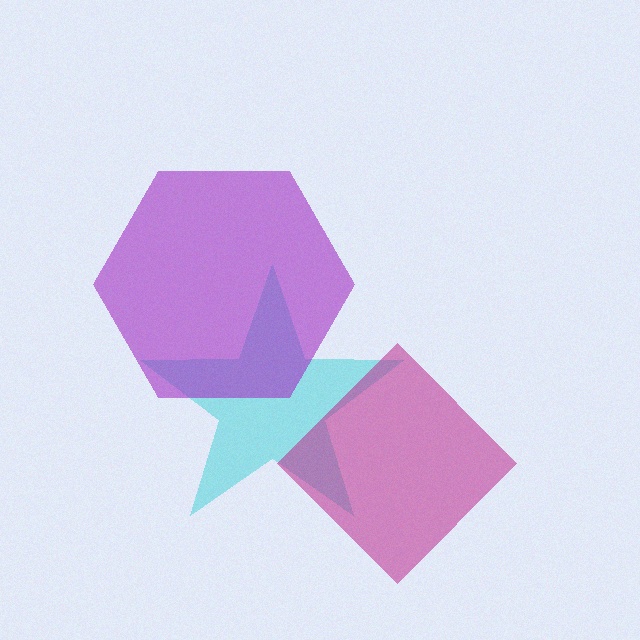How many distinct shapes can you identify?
There are 3 distinct shapes: a cyan star, a magenta diamond, a purple hexagon.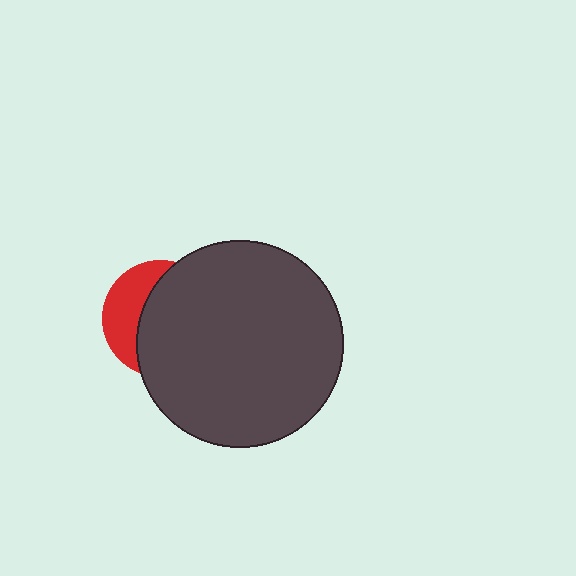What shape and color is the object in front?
The object in front is a dark gray circle.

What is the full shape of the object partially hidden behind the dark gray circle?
The partially hidden object is a red circle.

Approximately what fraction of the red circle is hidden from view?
Roughly 66% of the red circle is hidden behind the dark gray circle.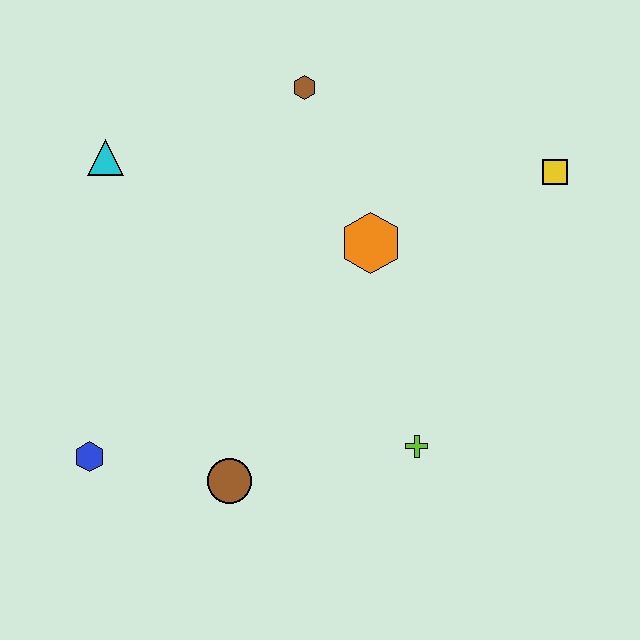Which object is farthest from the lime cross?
The cyan triangle is farthest from the lime cross.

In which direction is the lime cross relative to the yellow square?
The lime cross is below the yellow square.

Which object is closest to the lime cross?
The brown circle is closest to the lime cross.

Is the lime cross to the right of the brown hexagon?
Yes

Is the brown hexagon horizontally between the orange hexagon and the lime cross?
No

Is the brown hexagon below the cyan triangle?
No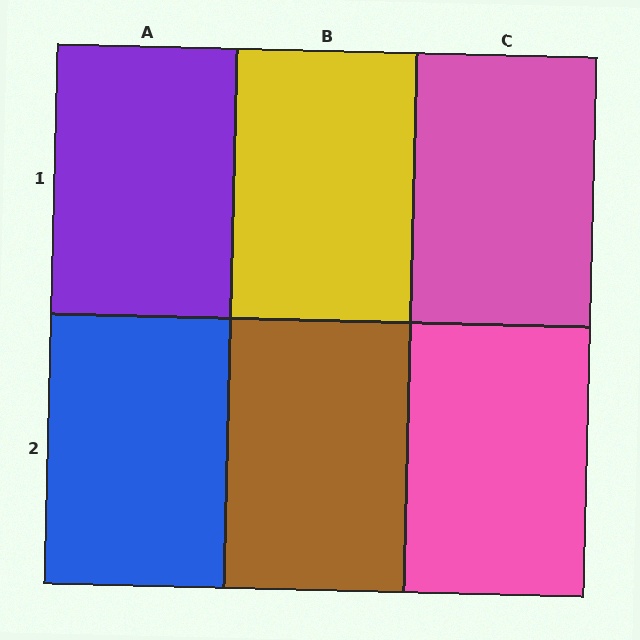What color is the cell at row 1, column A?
Purple.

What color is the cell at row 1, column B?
Yellow.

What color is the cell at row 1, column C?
Pink.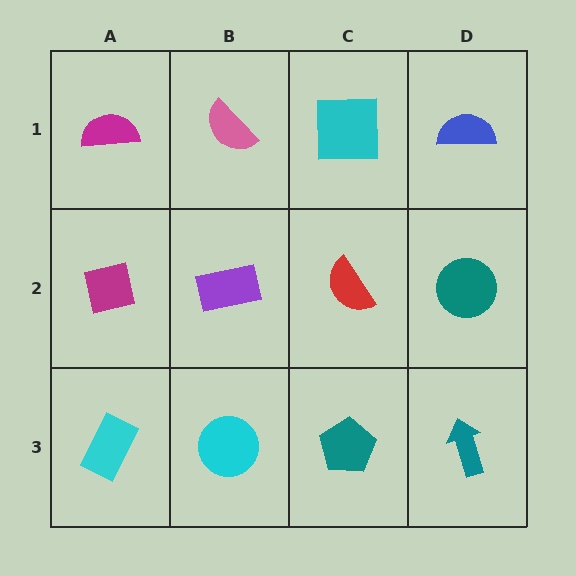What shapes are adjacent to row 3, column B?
A purple rectangle (row 2, column B), a cyan rectangle (row 3, column A), a teal pentagon (row 3, column C).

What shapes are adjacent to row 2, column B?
A pink semicircle (row 1, column B), a cyan circle (row 3, column B), a magenta square (row 2, column A), a red semicircle (row 2, column C).